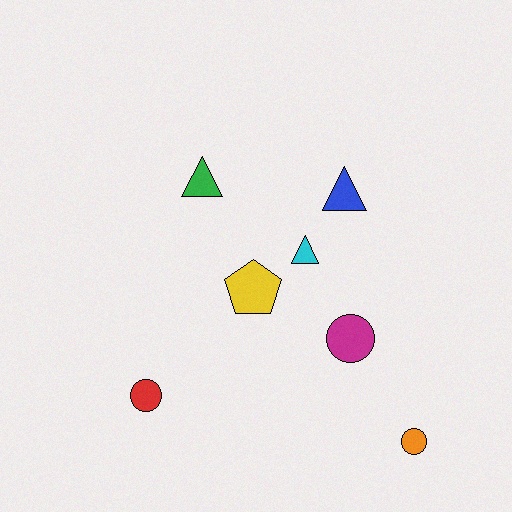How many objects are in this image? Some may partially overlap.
There are 7 objects.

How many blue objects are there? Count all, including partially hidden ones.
There is 1 blue object.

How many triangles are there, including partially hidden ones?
There are 3 triangles.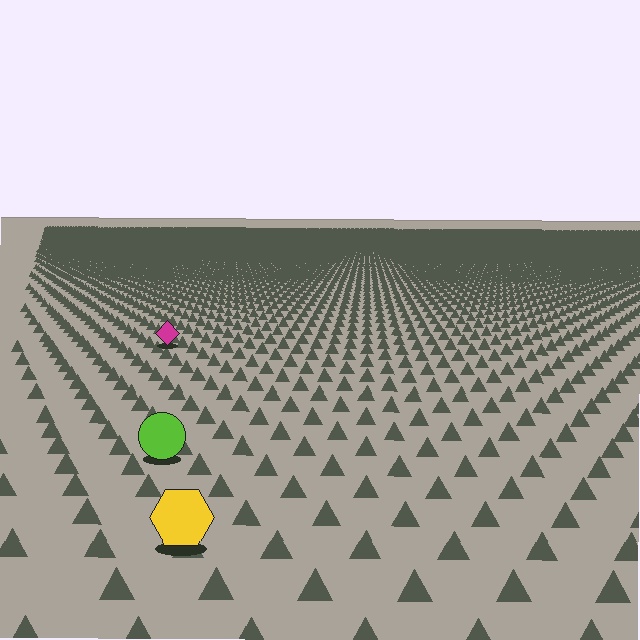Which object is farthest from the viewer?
The magenta diamond is farthest from the viewer. It appears smaller and the ground texture around it is denser.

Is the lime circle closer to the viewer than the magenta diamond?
Yes. The lime circle is closer — you can tell from the texture gradient: the ground texture is coarser near it.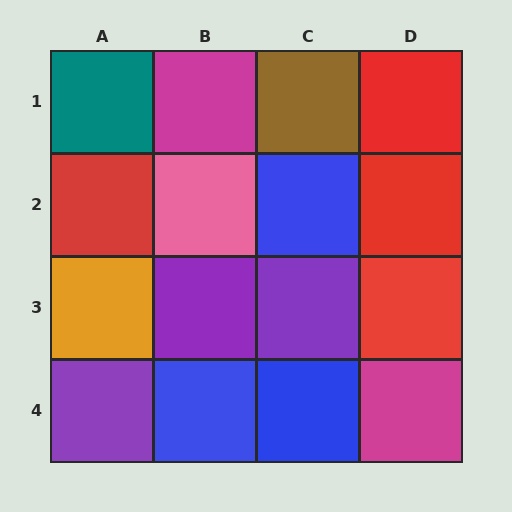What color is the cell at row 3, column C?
Purple.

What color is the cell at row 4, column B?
Blue.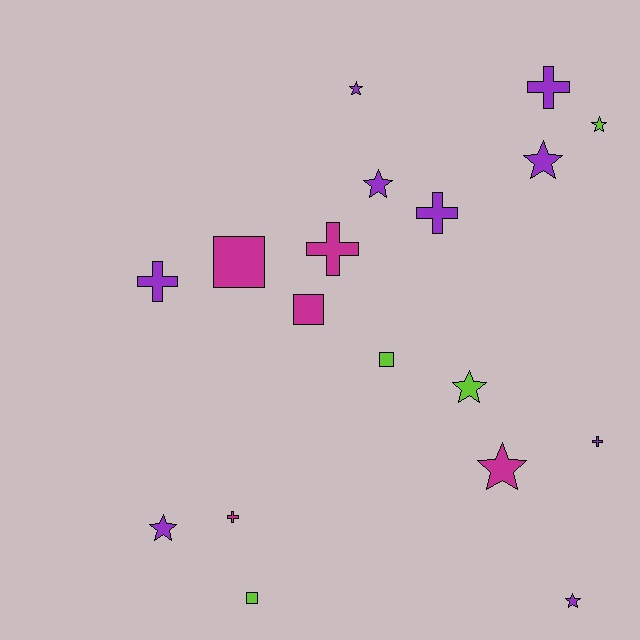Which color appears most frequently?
Purple, with 9 objects.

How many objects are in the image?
There are 18 objects.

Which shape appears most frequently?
Star, with 8 objects.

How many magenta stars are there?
There is 1 magenta star.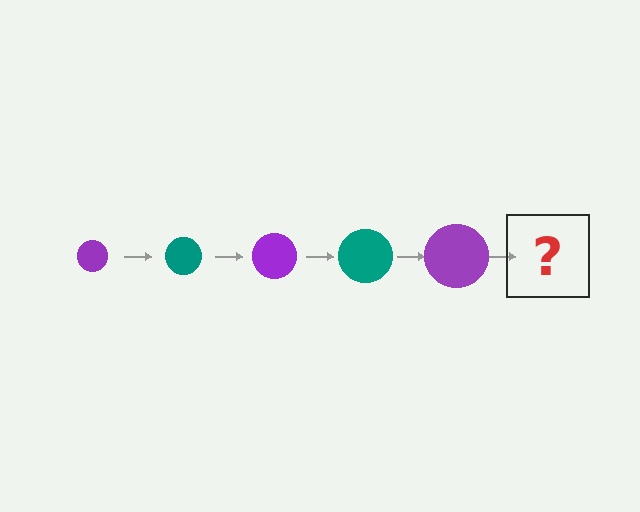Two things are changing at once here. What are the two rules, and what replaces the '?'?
The two rules are that the circle grows larger each step and the color cycles through purple and teal. The '?' should be a teal circle, larger than the previous one.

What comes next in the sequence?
The next element should be a teal circle, larger than the previous one.